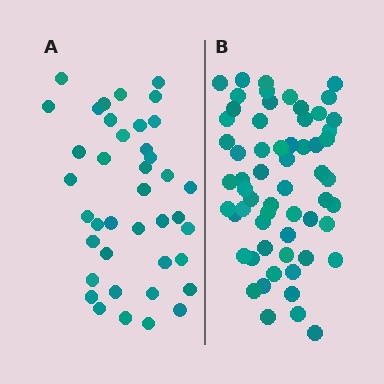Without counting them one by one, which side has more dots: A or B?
Region B (the right region) has more dots.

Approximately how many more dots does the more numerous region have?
Region B has approximately 20 more dots than region A.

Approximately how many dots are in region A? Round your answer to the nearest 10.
About 40 dots.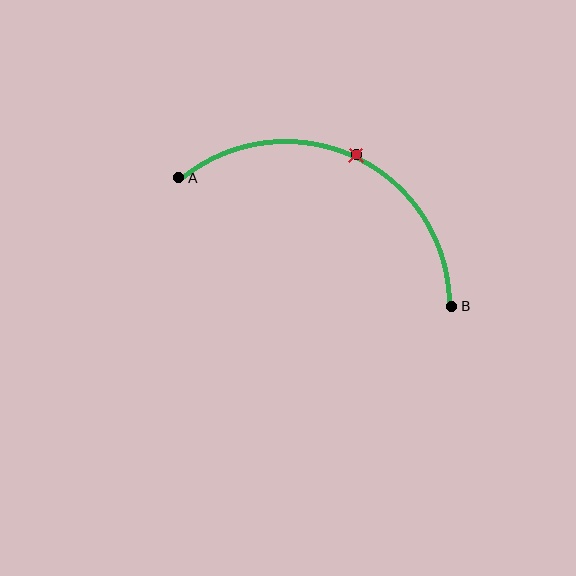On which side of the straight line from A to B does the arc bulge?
The arc bulges above the straight line connecting A and B.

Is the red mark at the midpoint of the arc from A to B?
Yes. The red mark lies on the arc at equal arc-length from both A and B — it is the arc midpoint.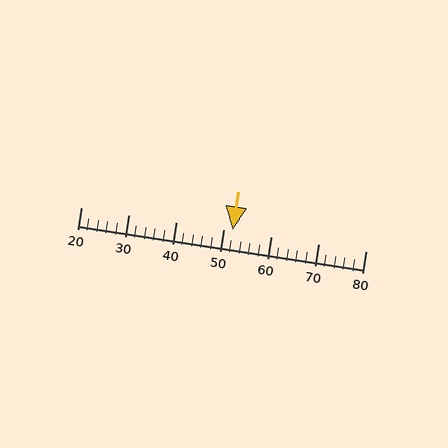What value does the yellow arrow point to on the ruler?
The yellow arrow points to approximately 52.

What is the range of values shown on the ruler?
The ruler shows values from 20 to 80.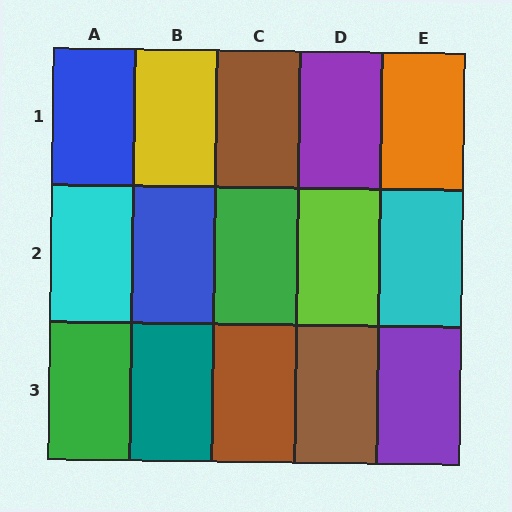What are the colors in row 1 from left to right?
Blue, yellow, brown, purple, orange.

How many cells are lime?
1 cell is lime.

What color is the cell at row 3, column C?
Brown.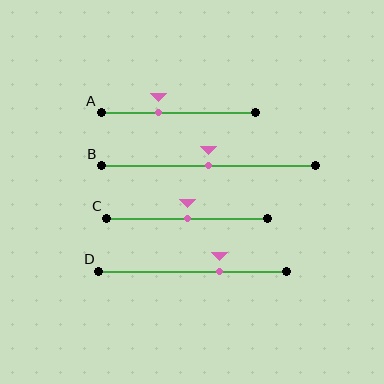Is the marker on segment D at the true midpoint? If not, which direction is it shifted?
No, the marker on segment D is shifted to the right by about 15% of the segment length.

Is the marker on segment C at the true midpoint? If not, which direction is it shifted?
Yes, the marker on segment C is at the true midpoint.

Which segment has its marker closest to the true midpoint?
Segment B has its marker closest to the true midpoint.